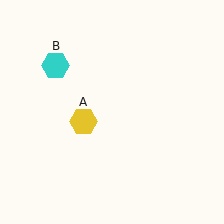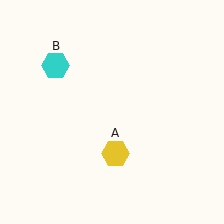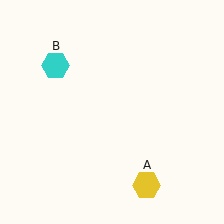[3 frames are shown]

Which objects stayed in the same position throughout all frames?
Cyan hexagon (object B) remained stationary.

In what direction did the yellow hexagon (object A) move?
The yellow hexagon (object A) moved down and to the right.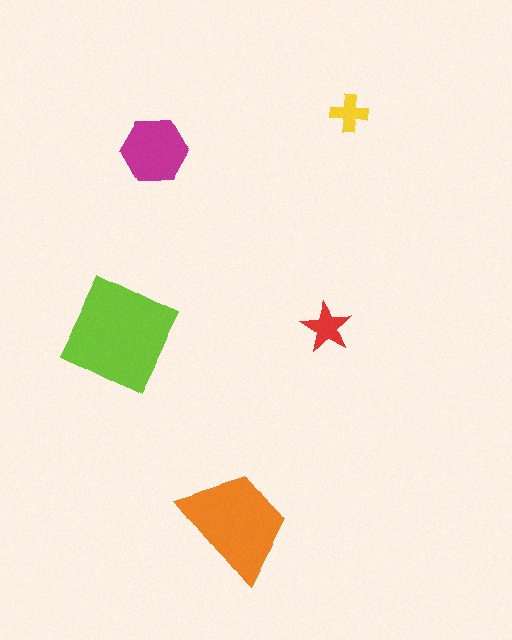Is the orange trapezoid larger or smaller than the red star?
Larger.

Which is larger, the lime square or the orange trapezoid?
The lime square.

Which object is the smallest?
The yellow cross.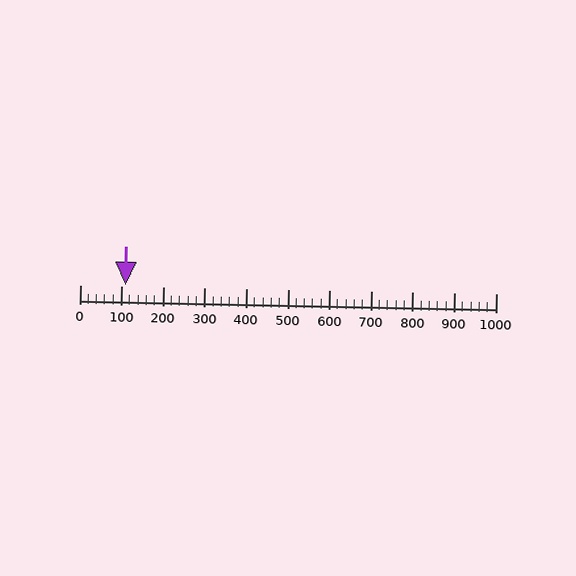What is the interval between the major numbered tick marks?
The major tick marks are spaced 100 units apart.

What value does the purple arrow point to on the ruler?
The purple arrow points to approximately 109.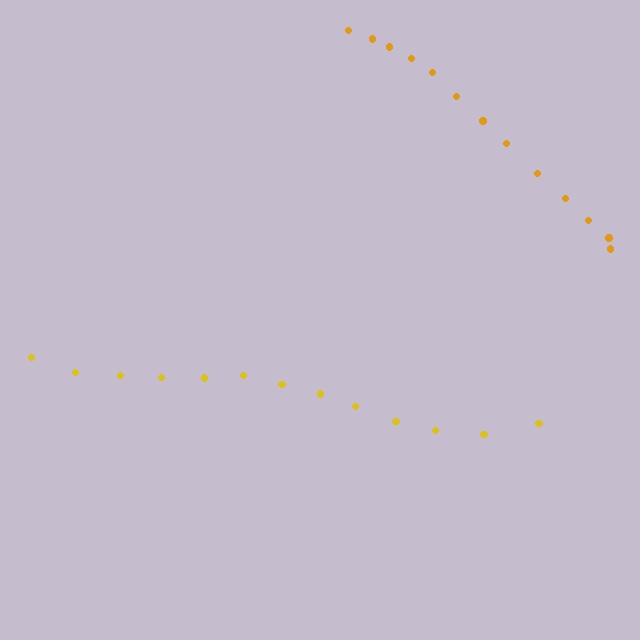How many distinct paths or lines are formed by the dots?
There are 2 distinct paths.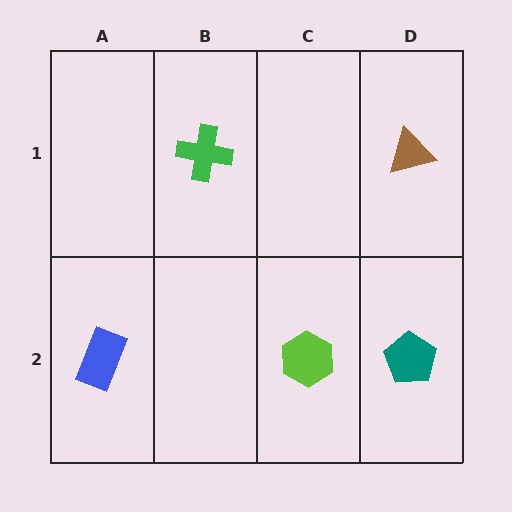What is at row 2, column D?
A teal pentagon.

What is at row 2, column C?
A lime hexagon.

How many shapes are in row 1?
2 shapes.